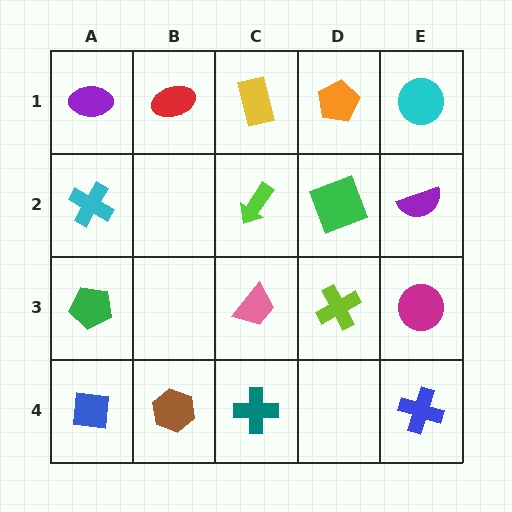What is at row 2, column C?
A lime arrow.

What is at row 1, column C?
A yellow rectangle.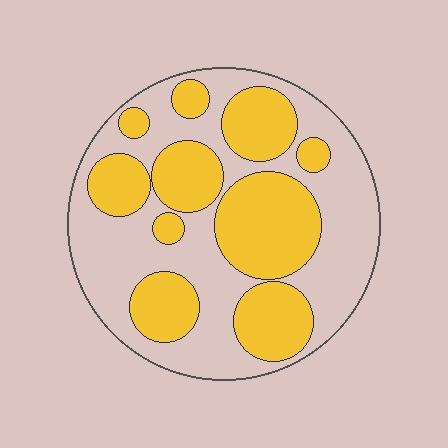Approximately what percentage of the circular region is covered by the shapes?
Approximately 45%.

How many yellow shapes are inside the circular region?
10.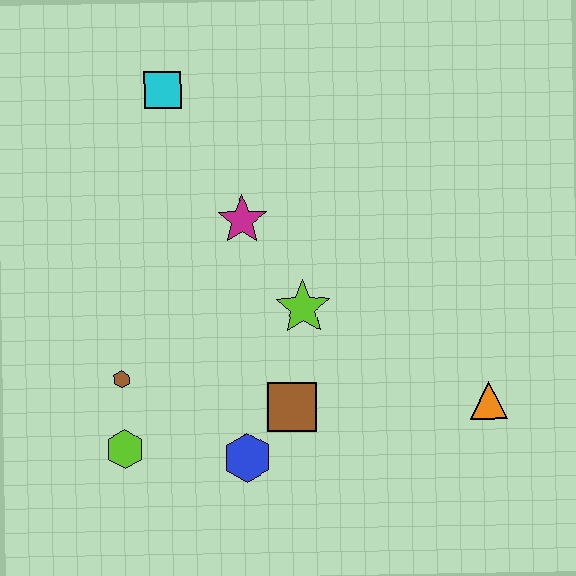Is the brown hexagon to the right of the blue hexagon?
No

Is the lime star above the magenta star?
No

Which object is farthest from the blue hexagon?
The cyan square is farthest from the blue hexagon.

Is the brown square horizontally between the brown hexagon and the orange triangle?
Yes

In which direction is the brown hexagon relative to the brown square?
The brown hexagon is to the left of the brown square.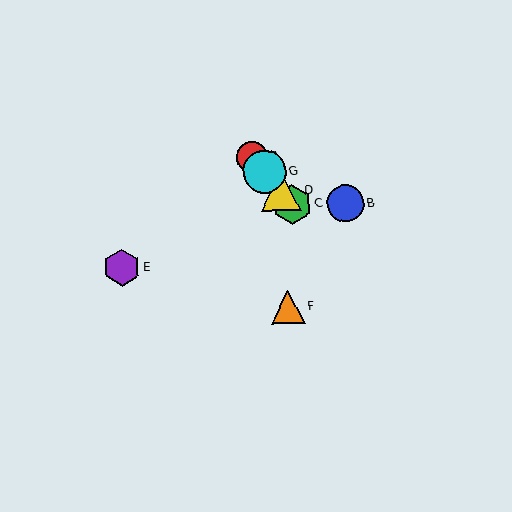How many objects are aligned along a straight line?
4 objects (A, C, D, G) are aligned along a straight line.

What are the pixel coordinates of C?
Object C is at (292, 204).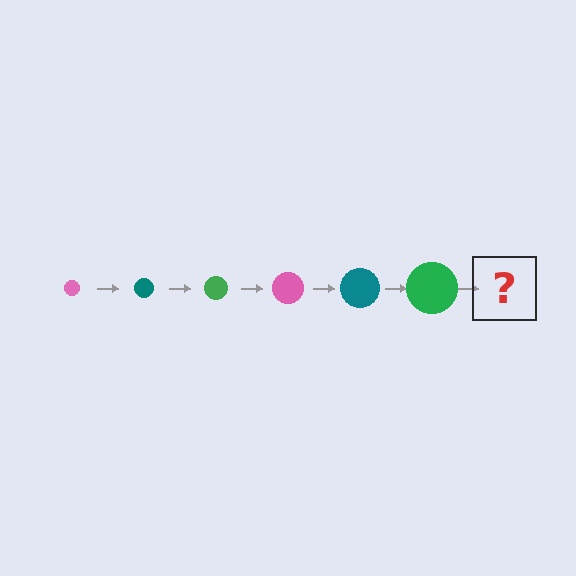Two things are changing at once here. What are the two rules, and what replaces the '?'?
The two rules are that the circle grows larger each step and the color cycles through pink, teal, and green. The '?' should be a pink circle, larger than the previous one.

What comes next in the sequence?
The next element should be a pink circle, larger than the previous one.